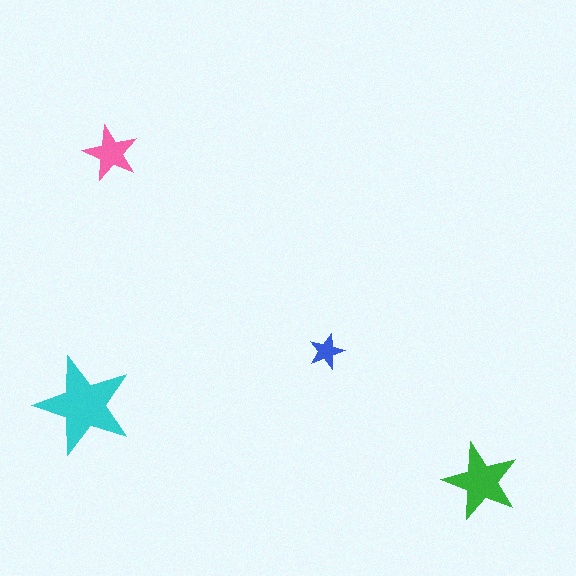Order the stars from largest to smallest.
the cyan one, the green one, the pink one, the blue one.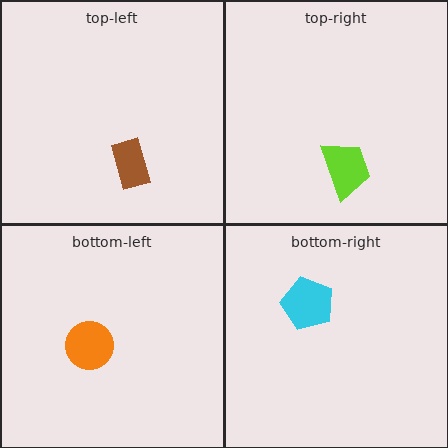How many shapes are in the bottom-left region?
1.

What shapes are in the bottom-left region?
The orange circle.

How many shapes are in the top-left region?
1.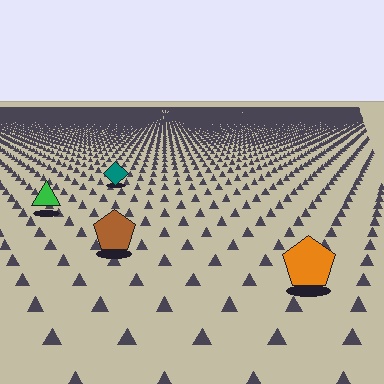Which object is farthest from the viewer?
The teal diamond is farthest from the viewer. It appears smaller and the ground texture around it is denser.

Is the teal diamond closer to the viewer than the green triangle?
No. The green triangle is closer — you can tell from the texture gradient: the ground texture is coarser near it.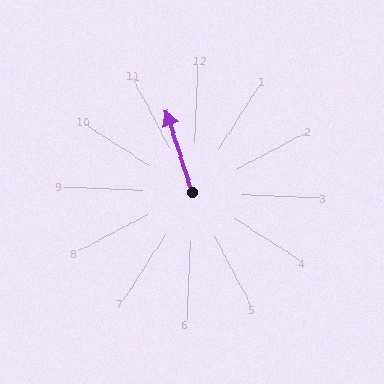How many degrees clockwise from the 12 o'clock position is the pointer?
Approximately 340 degrees.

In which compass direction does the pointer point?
North.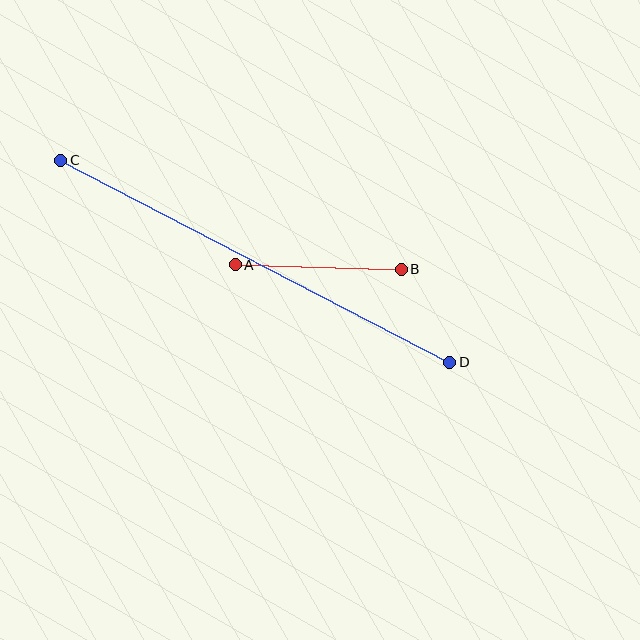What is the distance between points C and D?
The distance is approximately 438 pixels.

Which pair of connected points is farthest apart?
Points C and D are farthest apart.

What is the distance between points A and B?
The distance is approximately 166 pixels.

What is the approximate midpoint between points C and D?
The midpoint is at approximately (255, 261) pixels.